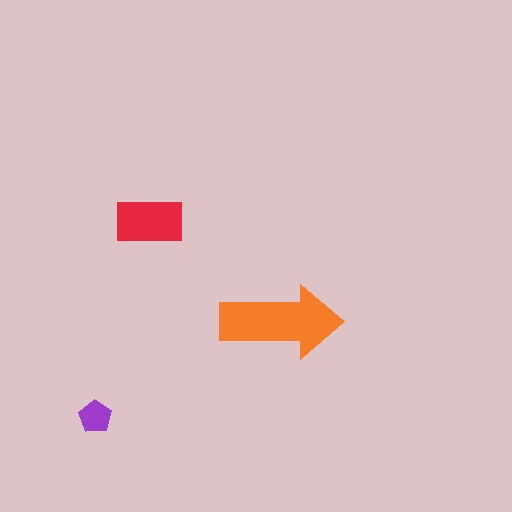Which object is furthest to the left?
The purple pentagon is leftmost.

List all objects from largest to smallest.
The orange arrow, the red rectangle, the purple pentagon.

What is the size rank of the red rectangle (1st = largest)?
2nd.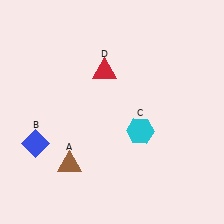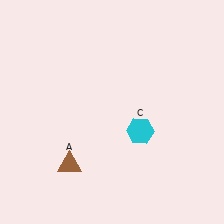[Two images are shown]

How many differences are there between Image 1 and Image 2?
There are 2 differences between the two images.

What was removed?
The red triangle (D), the blue diamond (B) were removed in Image 2.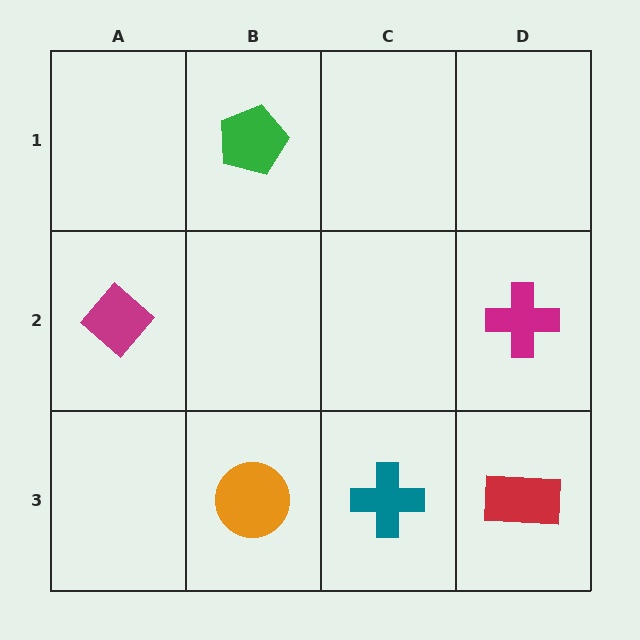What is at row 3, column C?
A teal cross.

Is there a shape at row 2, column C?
No, that cell is empty.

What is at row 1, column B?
A green pentagon.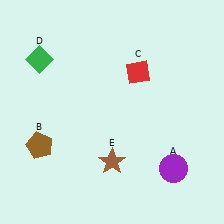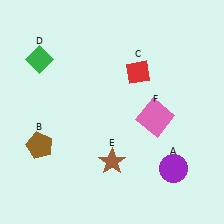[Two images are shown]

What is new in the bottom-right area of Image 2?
A pink square (F) was added in the bottom-right area of Image 2.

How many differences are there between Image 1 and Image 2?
There is 1 difference between the two images.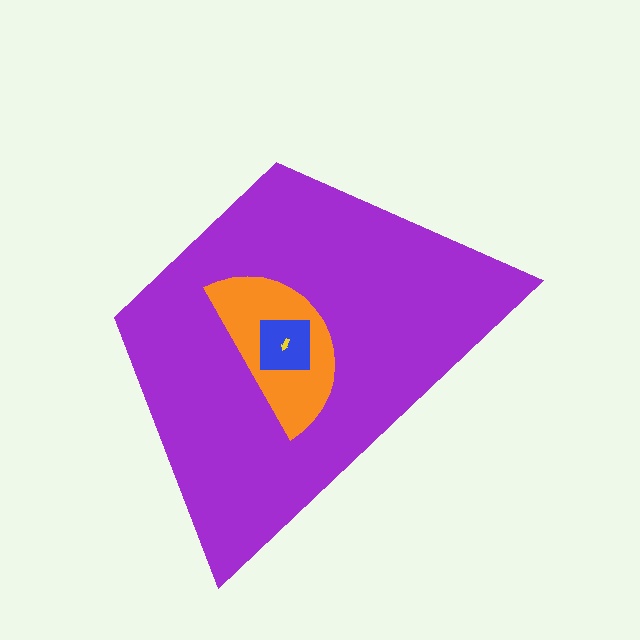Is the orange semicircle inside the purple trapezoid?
Yes.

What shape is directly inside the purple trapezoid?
The orange semicircle.